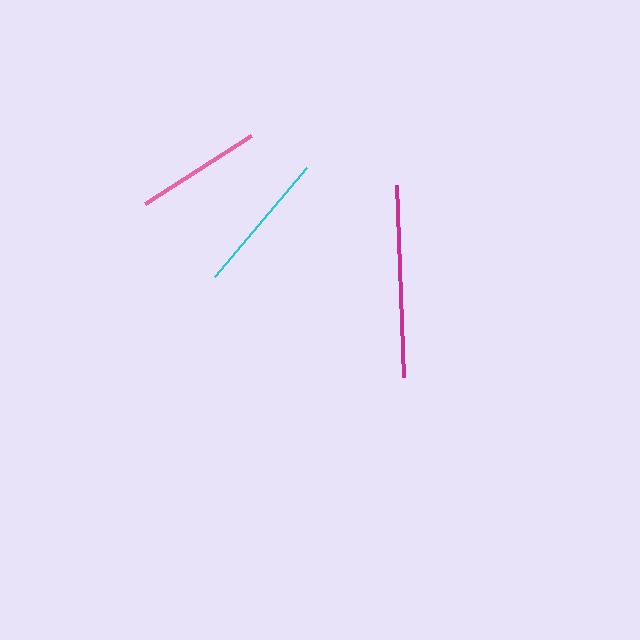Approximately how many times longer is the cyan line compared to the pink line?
The cyan line is approximately 1.1 times the length of the pink line.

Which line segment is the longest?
The magenta line is the longest at approximately 193 pixels.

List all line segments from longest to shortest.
From longest to shortest: magenta, cyan, pink.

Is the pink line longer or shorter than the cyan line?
The cyan line is longer than the pink line.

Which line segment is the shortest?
The pink line is the shortest at approximately 125 pixels.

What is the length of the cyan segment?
The cyan segment is approximately 143 pixels long.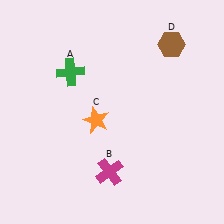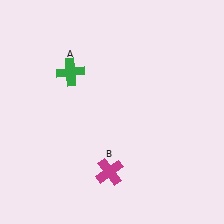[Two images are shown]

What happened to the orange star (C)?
The orange star (C) was removed in Image 2. It was in the bottom-left area of Image 1.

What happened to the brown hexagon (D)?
The brown hexagon (D) was removed in Image 2. It was in the top-right area of Image 1.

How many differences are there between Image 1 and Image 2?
There are 2 differences between the two images.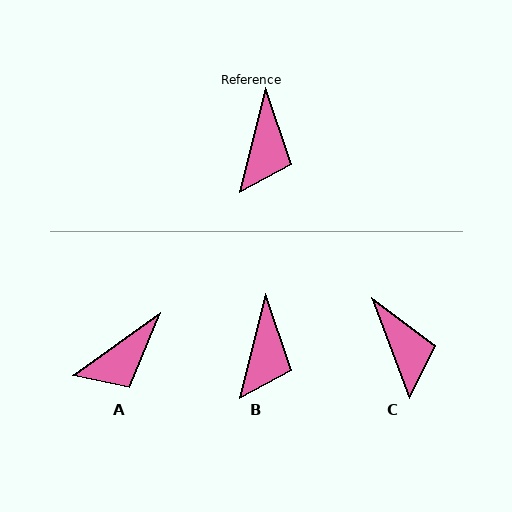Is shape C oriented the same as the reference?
No, it is off by about 35 degrees.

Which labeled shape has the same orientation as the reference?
B.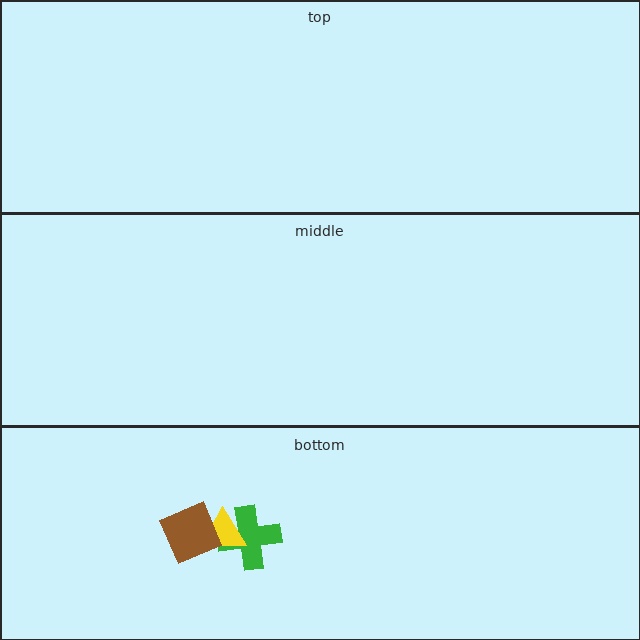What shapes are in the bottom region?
The green cross, the yellow triangle, the brown square.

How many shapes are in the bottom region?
3.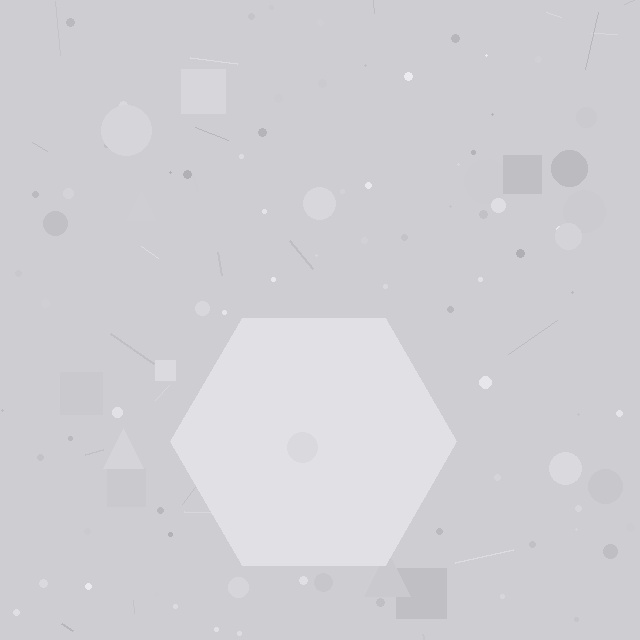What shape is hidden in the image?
A hexagon is hidden in the image.